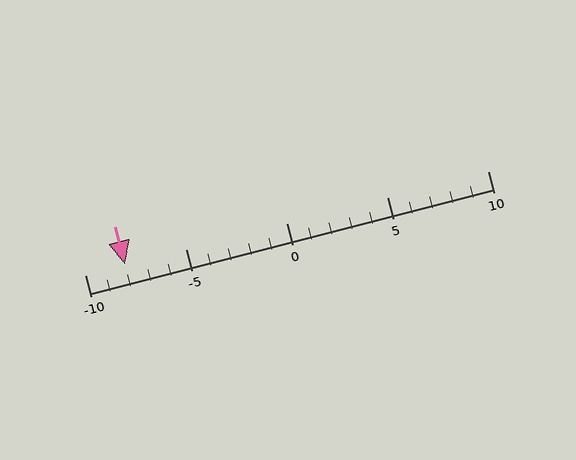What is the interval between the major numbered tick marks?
The major tick marks are spaced 5 units apart.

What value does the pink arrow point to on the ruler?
The pink arrow points to approximately -8.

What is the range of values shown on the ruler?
The ruler shows values from -10 to 10.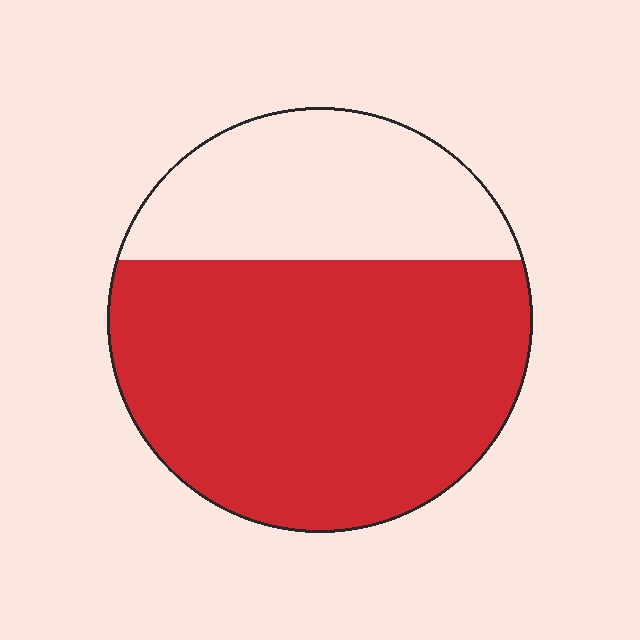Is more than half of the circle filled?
Yes.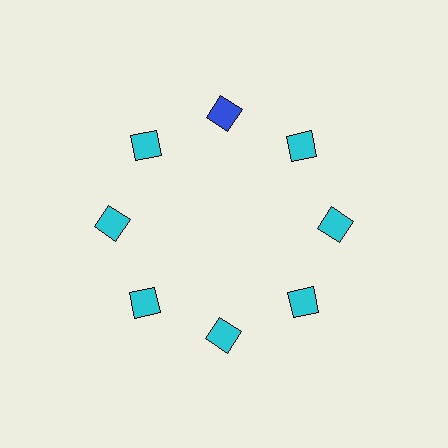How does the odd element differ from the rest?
It has a different color: blue instead of cyan.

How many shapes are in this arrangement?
There are 8 shapes arranged in a ring pattern.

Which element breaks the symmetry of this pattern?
The blue diamond at roughly the 12 o'clock position breaks the symmetry. All other shapes are cyan diamonds.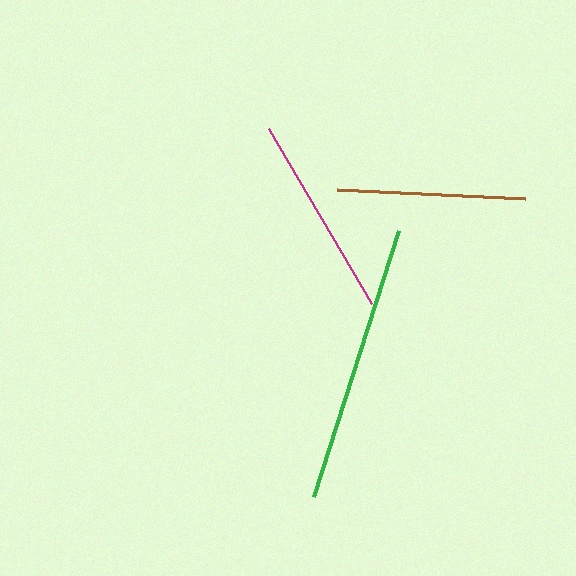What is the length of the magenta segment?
The magenta segment is approximately 203 pixels long.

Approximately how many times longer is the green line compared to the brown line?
The green line is approximately 1.5 times the length of the brown line.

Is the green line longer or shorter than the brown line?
The green line is longer than the brown line.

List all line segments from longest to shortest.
From longest to shortest: green, magenta, brown.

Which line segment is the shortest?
The brown line is the shortest at approximately 188 pixels.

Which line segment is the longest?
The green line is the longest at approximately 279 pixels.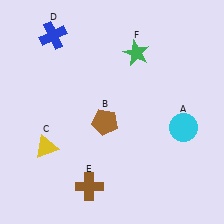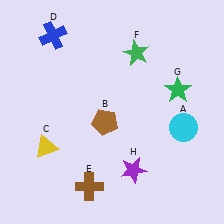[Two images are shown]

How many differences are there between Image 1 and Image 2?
There are 2 differences between the two images.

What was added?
A green star (G), a purple star (H) were added in Image 2.